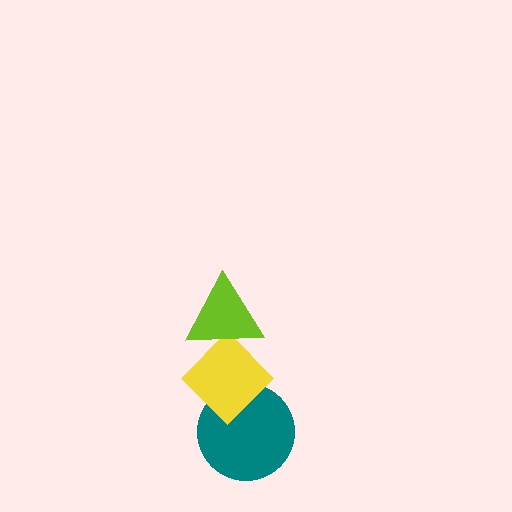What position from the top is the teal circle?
The teal circle is 3rd from the top.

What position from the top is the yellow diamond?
The yellow diamond is 2nd from the top.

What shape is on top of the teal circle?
The yellow diamond is on top of the teal circle.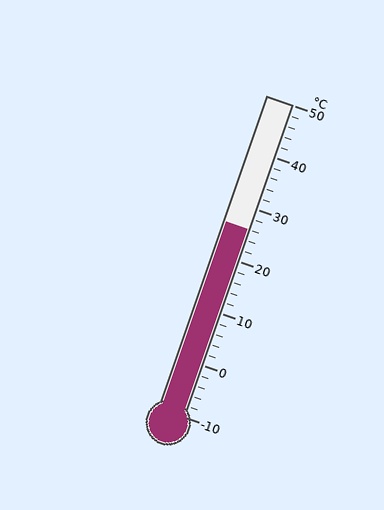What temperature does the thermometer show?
The thermometer shows approximately 26°C.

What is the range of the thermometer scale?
The thermometer scale ranges from -10°C to 50°C.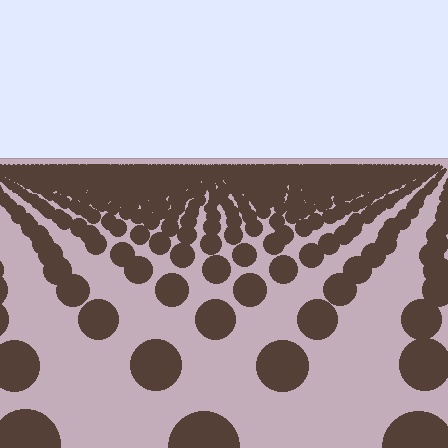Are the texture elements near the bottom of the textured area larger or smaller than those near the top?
Larger. Near the bottom, elements are closer to the viewer and appear at a bigger on-screen size.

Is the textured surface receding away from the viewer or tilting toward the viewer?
The surface is receding away from the viewer. Texture elements get smaller and denser toward the top.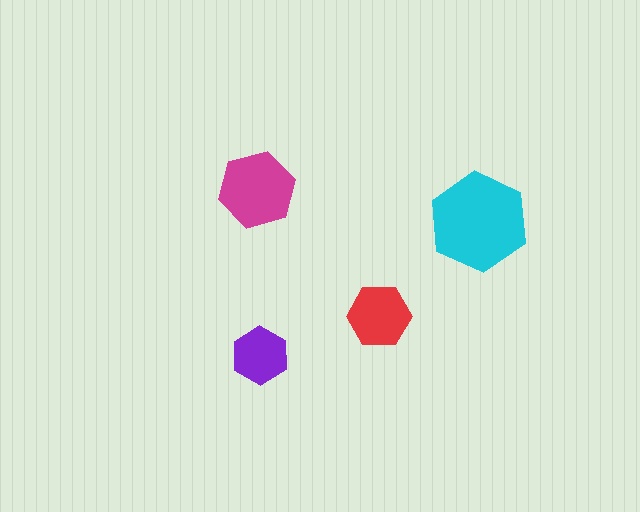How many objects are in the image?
There are 4 objects in the image.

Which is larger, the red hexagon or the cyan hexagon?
The cyan one.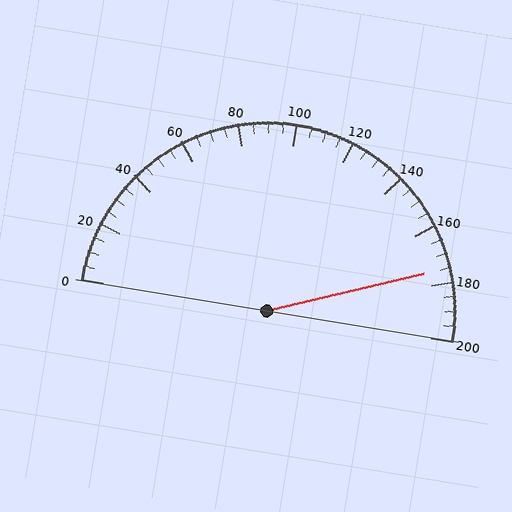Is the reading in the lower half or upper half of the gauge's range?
The reading is in the upper half of the range (0 to 200).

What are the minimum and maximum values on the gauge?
The gauge ranges from 0 to 200.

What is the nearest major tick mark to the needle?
The nearest major tick mark is 180.